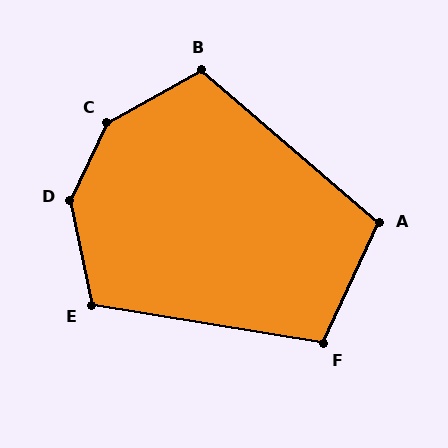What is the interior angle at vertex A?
Approximately 106 degrees (obtuse).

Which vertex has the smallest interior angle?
F, at approximately 105 degrees.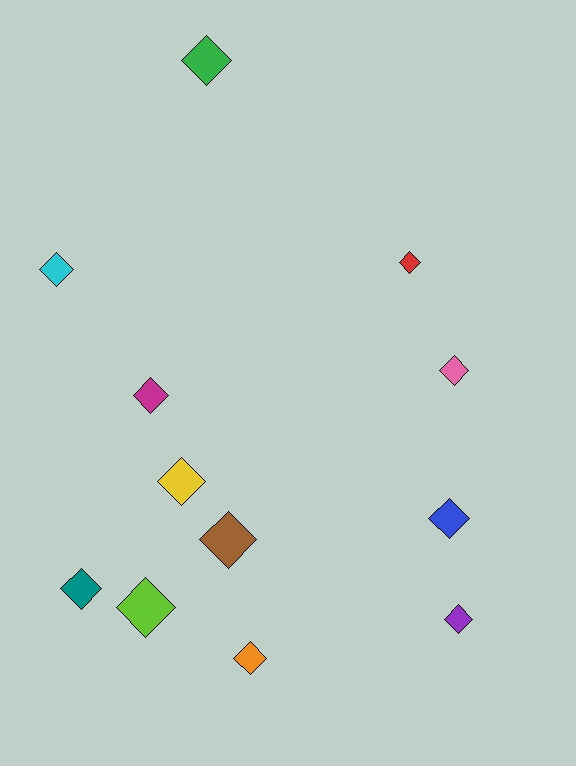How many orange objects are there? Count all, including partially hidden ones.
There is 1 orange object.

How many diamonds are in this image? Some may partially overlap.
There are 12 diamonds.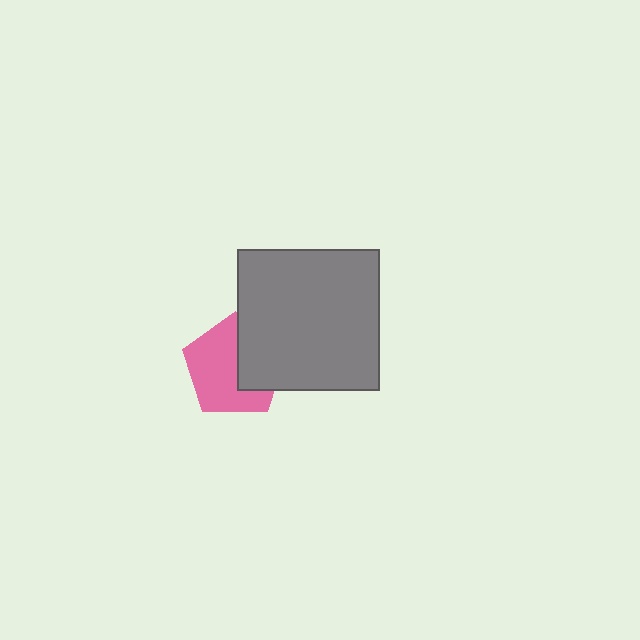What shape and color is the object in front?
The object in front is a gray square.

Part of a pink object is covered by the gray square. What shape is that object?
It is a pentagon.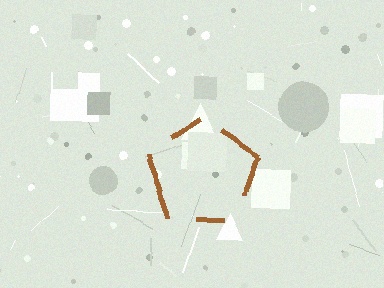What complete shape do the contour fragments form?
The contour fragments form a pentagon.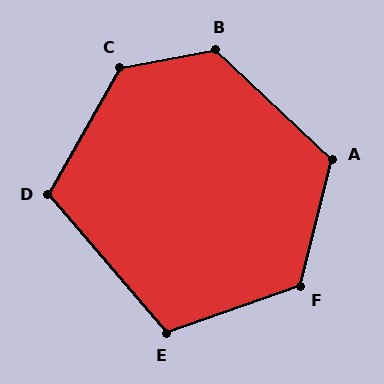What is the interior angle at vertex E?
Approximately 111 degrees (obtuse).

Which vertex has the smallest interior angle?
D, at approximately 110 degrees.